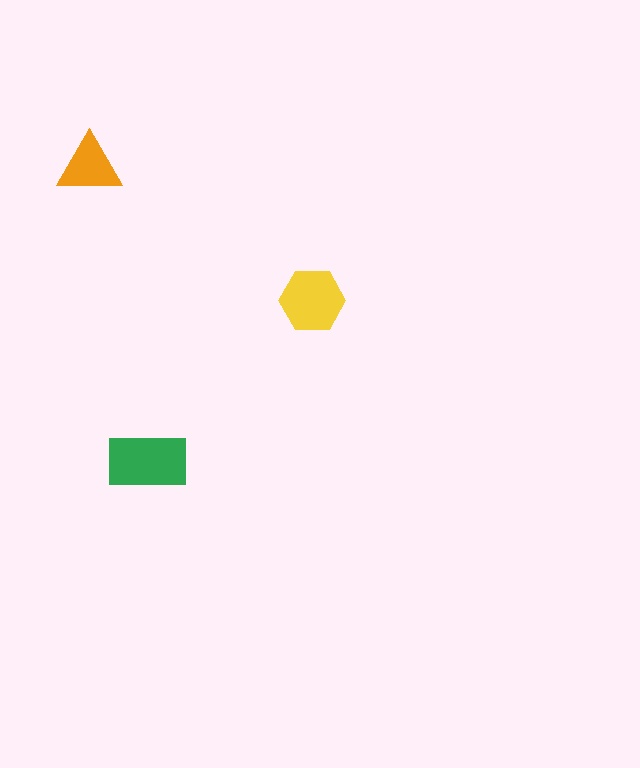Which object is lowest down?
The green rectangle is bottommost.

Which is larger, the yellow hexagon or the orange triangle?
The yellow hexagon.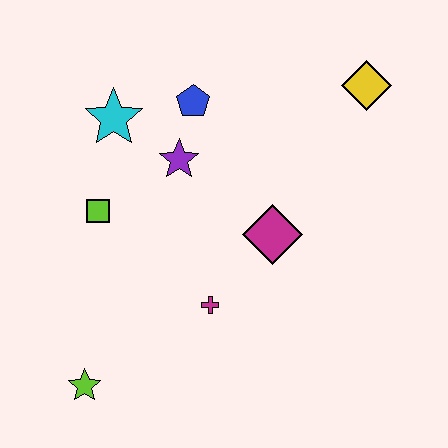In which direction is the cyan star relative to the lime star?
The cyan star is above the lime star.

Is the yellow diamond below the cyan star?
No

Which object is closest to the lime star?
The magenta cross is closest to the lime star.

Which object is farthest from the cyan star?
The lime star is farthest from the cyan star.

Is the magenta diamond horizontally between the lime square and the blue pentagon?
No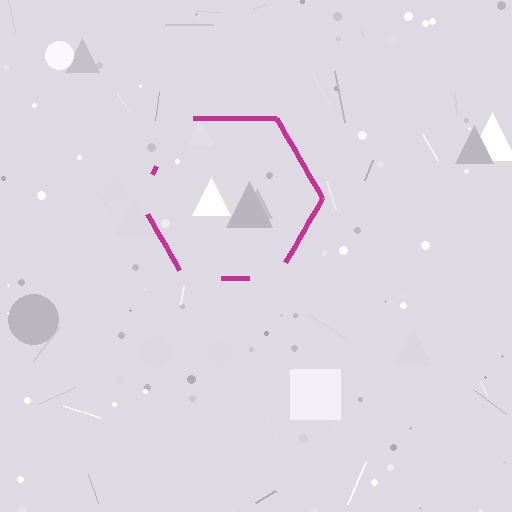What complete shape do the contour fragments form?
The contour fragments form a hexagon.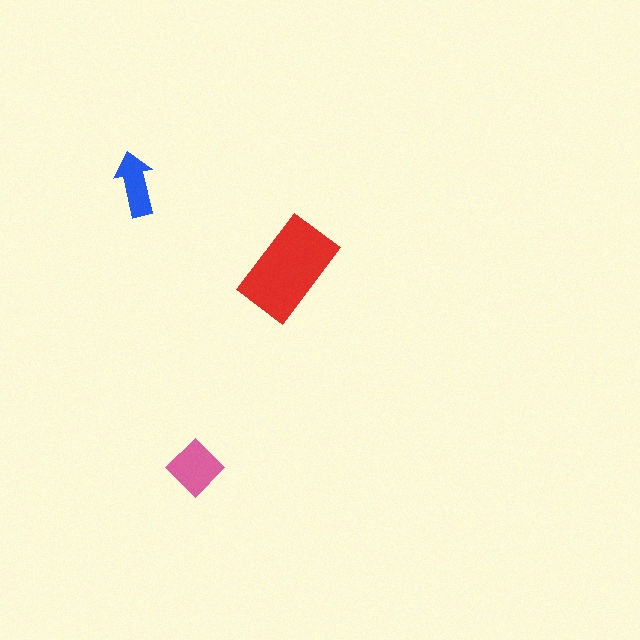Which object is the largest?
The red rectangle.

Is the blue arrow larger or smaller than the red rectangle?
Smaller.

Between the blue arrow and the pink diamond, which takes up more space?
The pink diamond.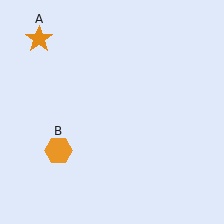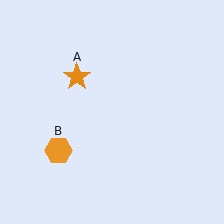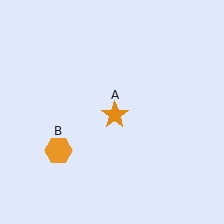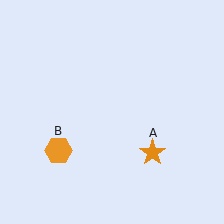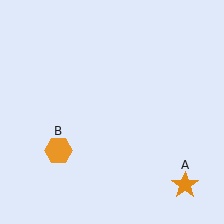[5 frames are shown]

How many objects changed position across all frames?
1 object changed position: orange star (object A).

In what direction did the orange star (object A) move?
The orange star (object A) moved down and to the right.